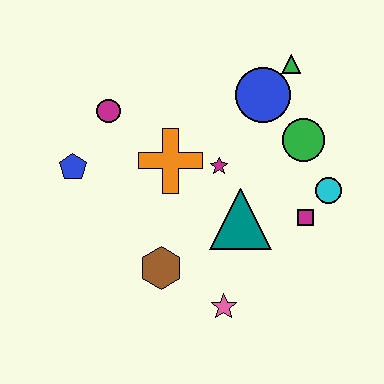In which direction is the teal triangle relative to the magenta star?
The teal triangle is below the magenta star.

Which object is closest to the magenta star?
The orange cross is closest to the magenta star.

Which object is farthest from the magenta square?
The blue pentagon is farthest from the magenta square.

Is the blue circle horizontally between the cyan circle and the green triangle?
No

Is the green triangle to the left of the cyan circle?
Yes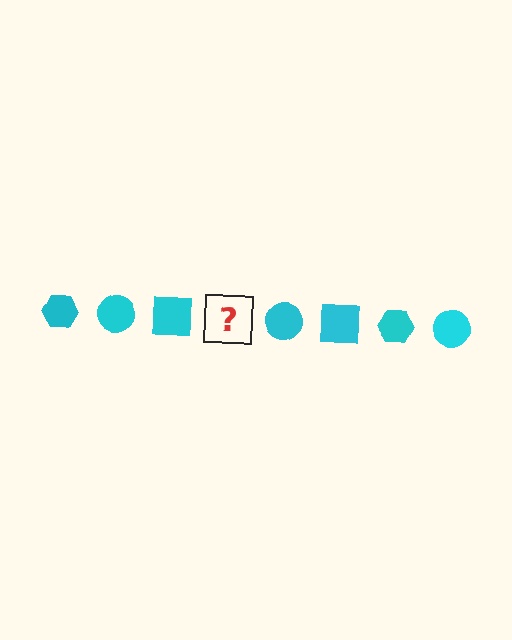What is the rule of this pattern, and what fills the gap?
The rule is that the pattern cycles through hexagon, circle, square shapes in cyan. The gap should be filled with a cyan hexagon.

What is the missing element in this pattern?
The missing element is a cyan hexagon.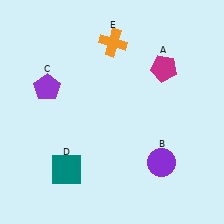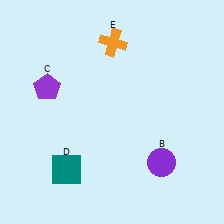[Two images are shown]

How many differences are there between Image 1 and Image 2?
There is 1 difference between the two images.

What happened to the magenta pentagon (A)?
The magenta pentagon (A) was removed in Image 2. It was in the top-right area of Image 1.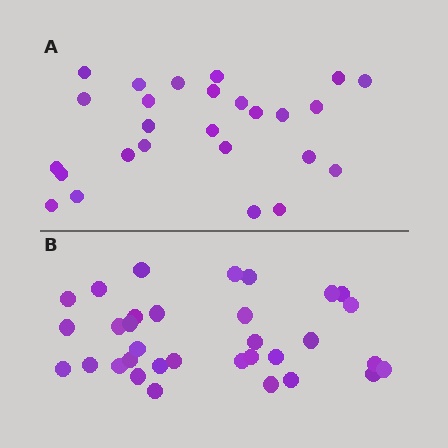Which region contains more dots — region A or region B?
Region B (the bottom region) has more dots.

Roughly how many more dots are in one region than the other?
Region B has roughly 8 or so more dots than region A.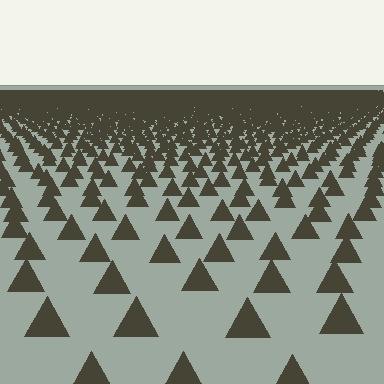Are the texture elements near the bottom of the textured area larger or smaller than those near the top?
Larger. Near the bottom, elements are closer to the viewer and appear at a bigger on-screen size.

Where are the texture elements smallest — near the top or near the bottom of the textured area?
Near the top.